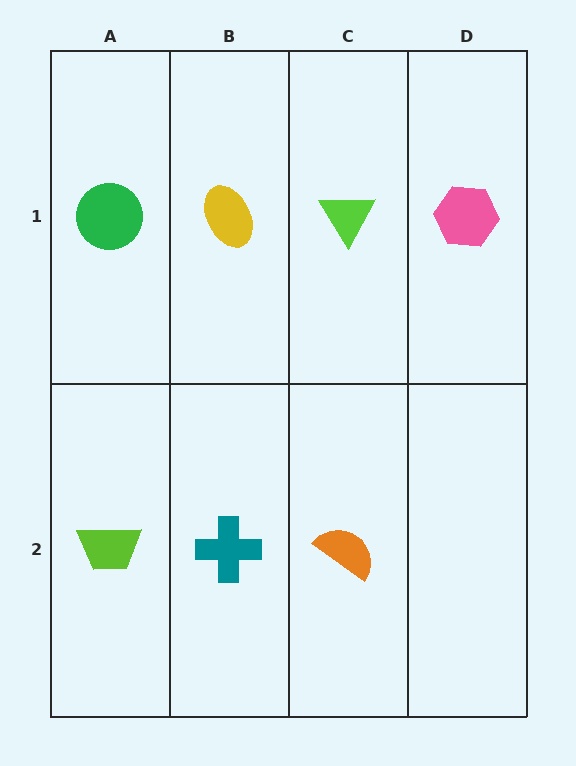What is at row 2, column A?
A lime trapezoid.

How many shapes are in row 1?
4 shapes.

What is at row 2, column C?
An orange semicircle.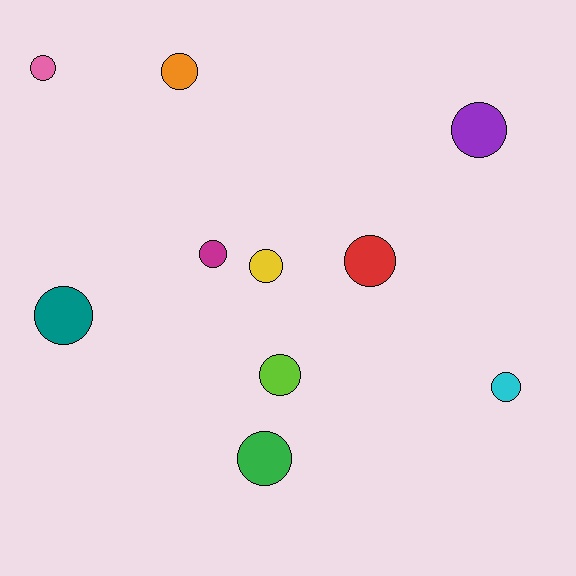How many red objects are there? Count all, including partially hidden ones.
There is 1 red object.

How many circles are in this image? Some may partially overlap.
There are 10 circles.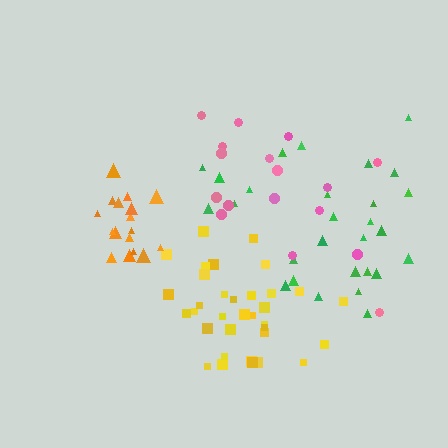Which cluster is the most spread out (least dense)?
Pink.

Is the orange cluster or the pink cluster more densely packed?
Orange.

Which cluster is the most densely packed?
Orange.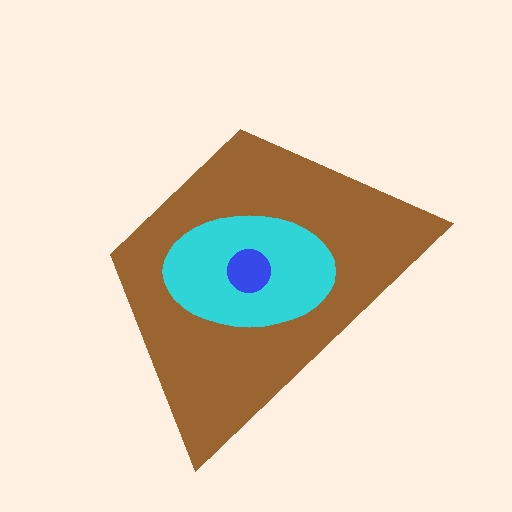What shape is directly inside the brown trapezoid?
The cyan ellipse.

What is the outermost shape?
The brown trapezoid.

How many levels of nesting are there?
3.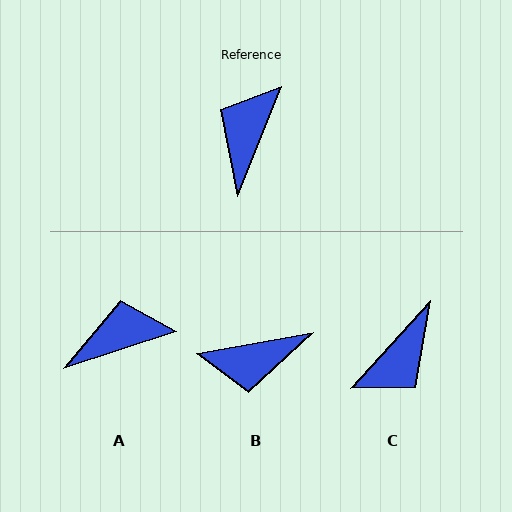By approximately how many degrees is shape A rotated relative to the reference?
Approximately 51 degrees clockwise.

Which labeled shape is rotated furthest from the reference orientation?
C, about 159 degrees away.